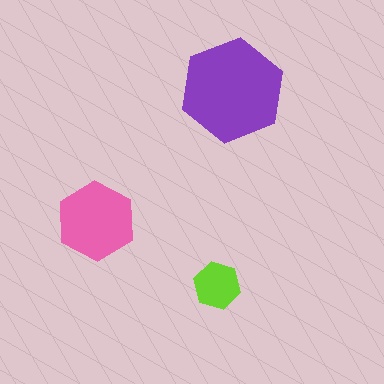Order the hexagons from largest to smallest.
the purple one, the pink one, the lime one.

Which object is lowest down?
The lime hexagon is bottommost.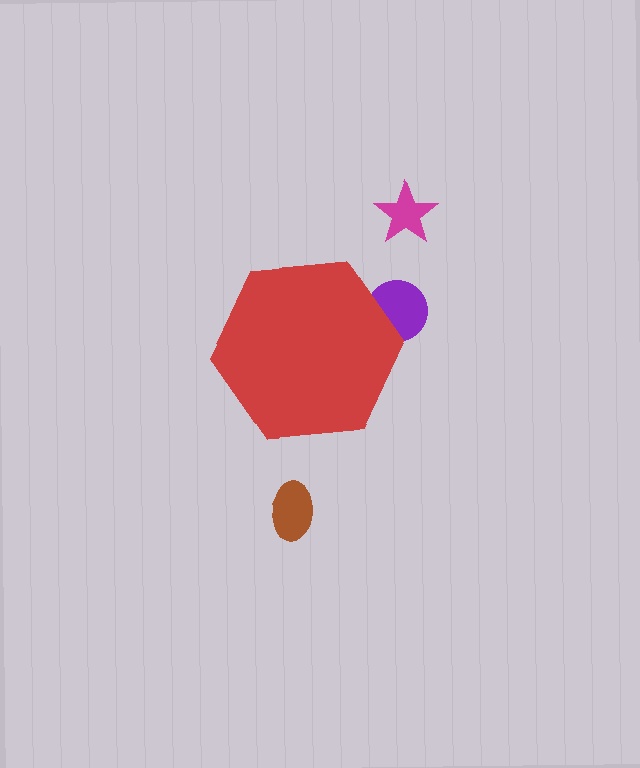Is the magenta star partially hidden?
No, the magenta star is fully visible.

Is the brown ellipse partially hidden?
No, the brown ellipse is fully visible.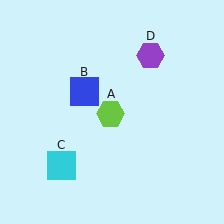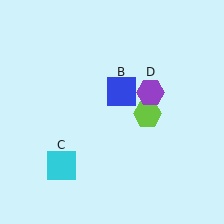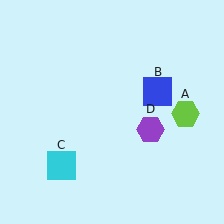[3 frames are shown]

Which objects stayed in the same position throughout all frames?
Cyan square (object C) remained stationary.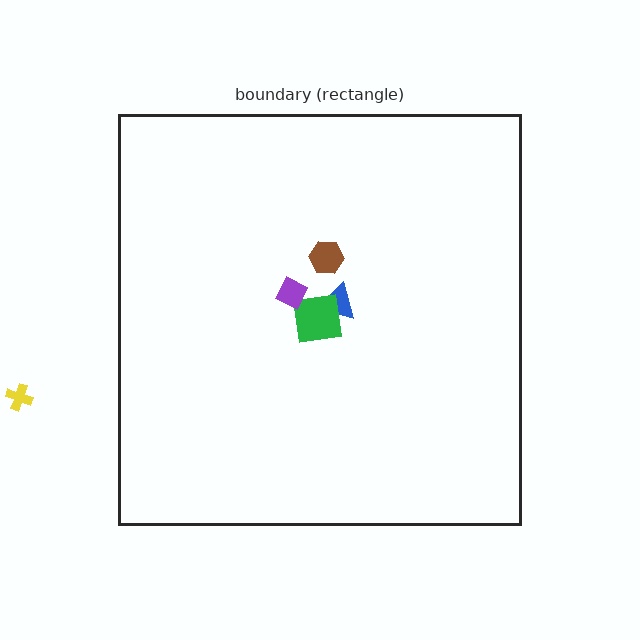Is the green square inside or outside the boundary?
Inside.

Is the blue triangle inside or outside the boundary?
Inside.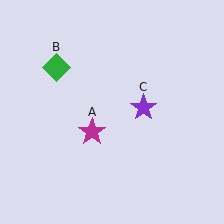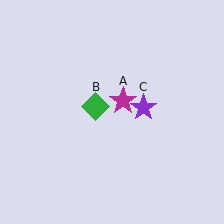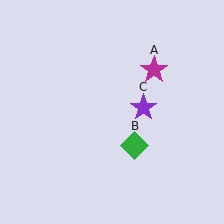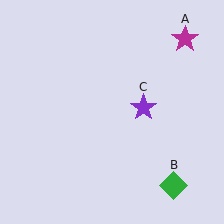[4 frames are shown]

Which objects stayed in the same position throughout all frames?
Purple star (object C) remained stationary.